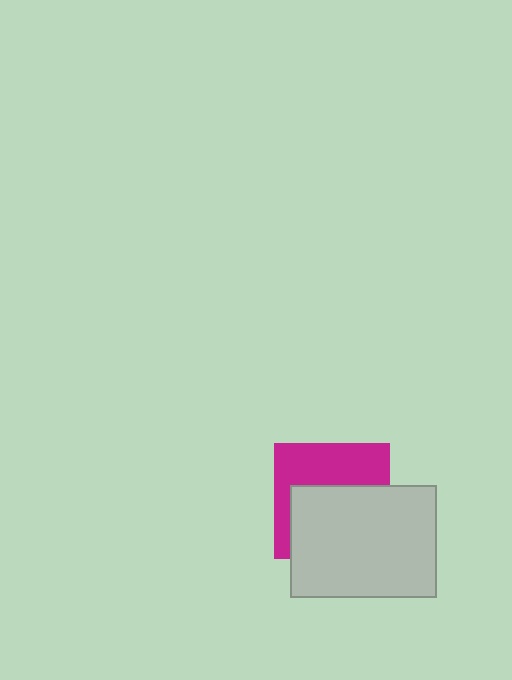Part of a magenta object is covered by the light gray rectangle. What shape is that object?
It is a square.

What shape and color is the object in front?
The object in front is a light gray rectangle.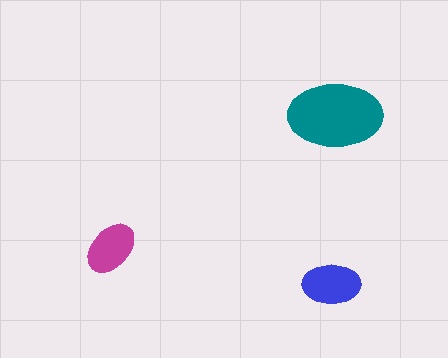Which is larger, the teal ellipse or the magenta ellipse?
The teal one.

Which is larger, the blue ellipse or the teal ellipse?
The teal one.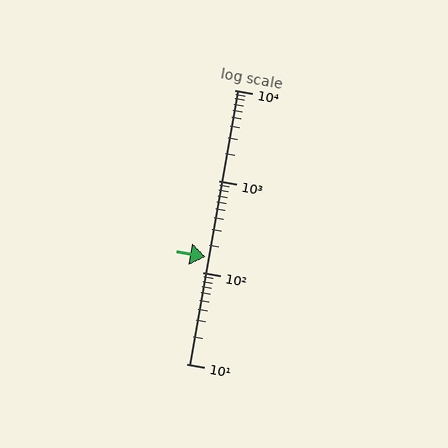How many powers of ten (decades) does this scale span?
The scale spans 3 decades, from 10 to 10000.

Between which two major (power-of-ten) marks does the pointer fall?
The pointer is between 100 and 1000.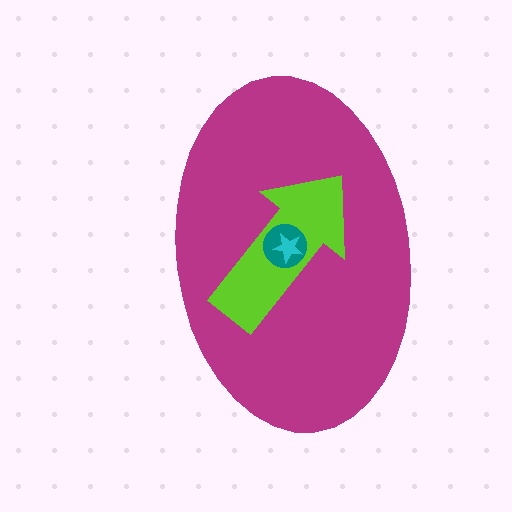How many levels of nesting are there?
4.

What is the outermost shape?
The magenta ellipse.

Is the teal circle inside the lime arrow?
Yes.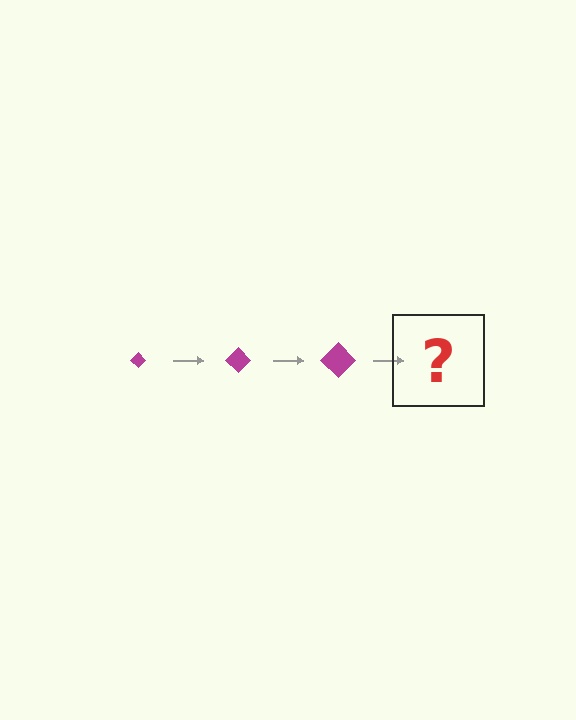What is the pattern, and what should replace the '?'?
The pattern is that the diamond gets progressively larger each step. The '?' should be a magenta diamond, larger than the previous one.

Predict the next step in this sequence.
The next step is a magenta diamond, larger than the previous one.